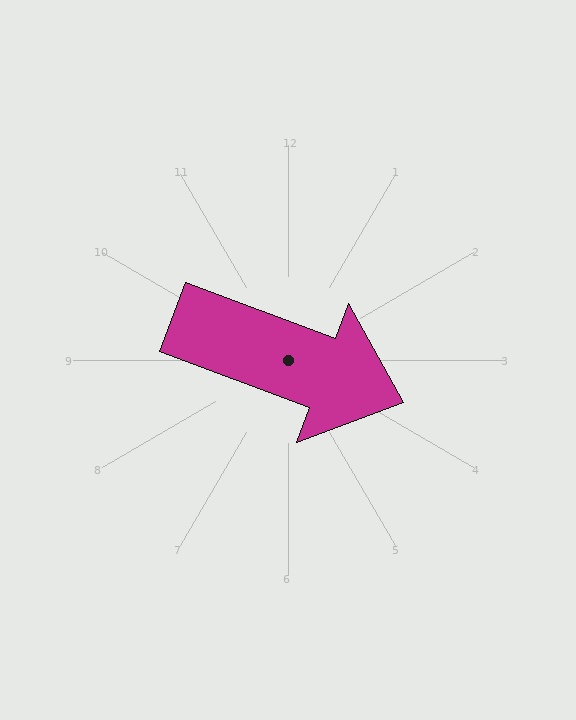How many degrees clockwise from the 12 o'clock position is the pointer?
Approximately 110 degrees.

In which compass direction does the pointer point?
East.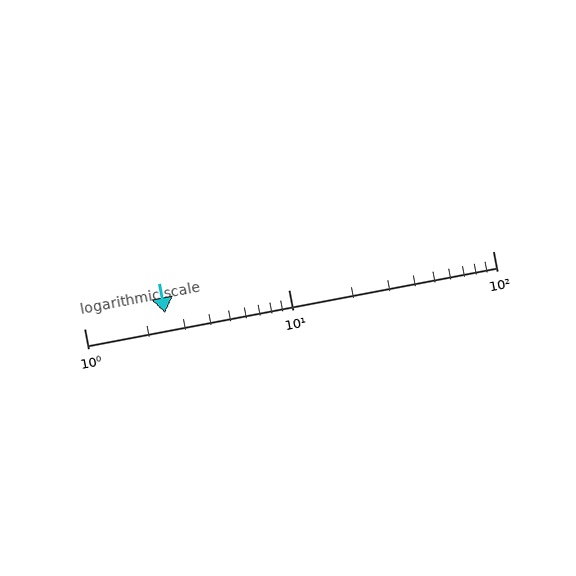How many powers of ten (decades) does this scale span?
The scale spans 2 decades, from 1 to 100.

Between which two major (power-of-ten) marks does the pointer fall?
The pointer is between 1 and 10.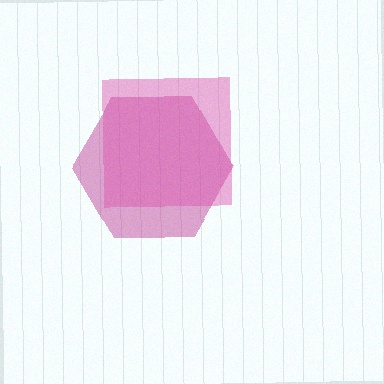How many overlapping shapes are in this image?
There are 2 overlapping shapes in the image.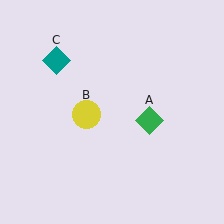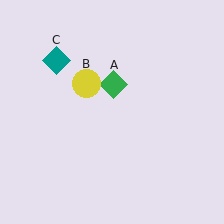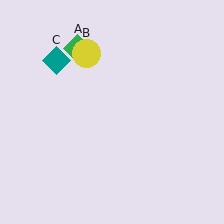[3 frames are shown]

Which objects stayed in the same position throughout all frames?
Teal diamond (object C) remained stationary.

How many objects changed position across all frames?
2 objects changed position: green diamond (object A), yellow circle (object B).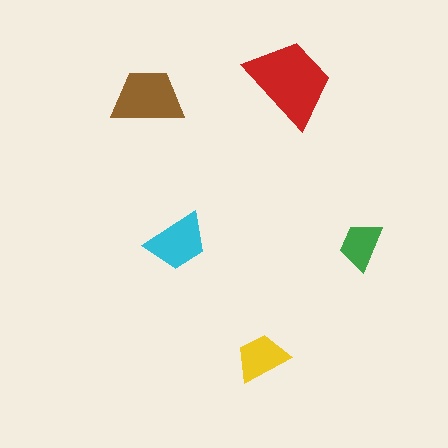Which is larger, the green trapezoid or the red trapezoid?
The red one.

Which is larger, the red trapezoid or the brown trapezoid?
The red one.